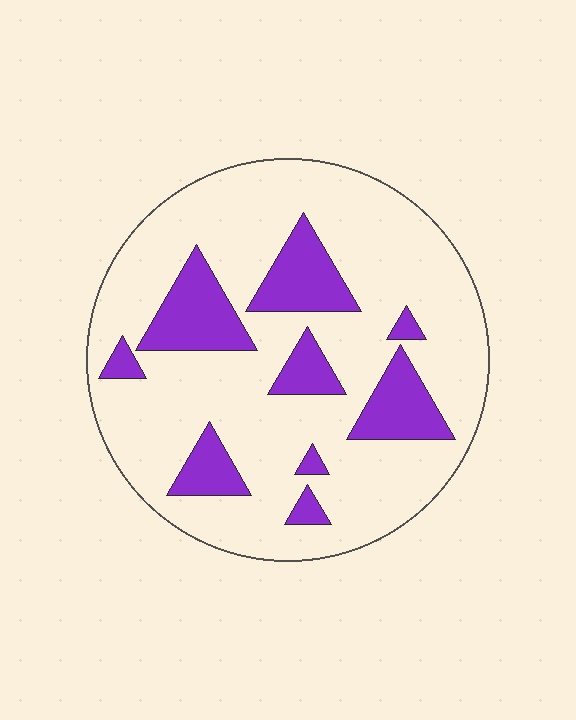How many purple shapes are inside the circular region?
9.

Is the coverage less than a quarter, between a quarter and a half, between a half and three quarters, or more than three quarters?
Less than a quarter.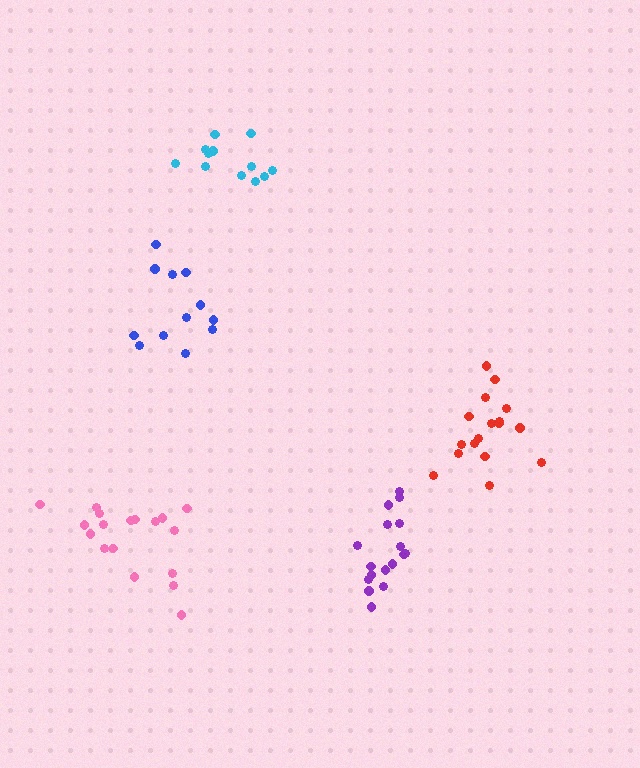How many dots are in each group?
Group 1: 12 dots, Group 2: 17 dots, Group 3: 17 dots, Group 4: 18 dots, Group 5: 12 dots (76 total).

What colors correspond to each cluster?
The clusters are colored: cyan, purple, red, pink, blue.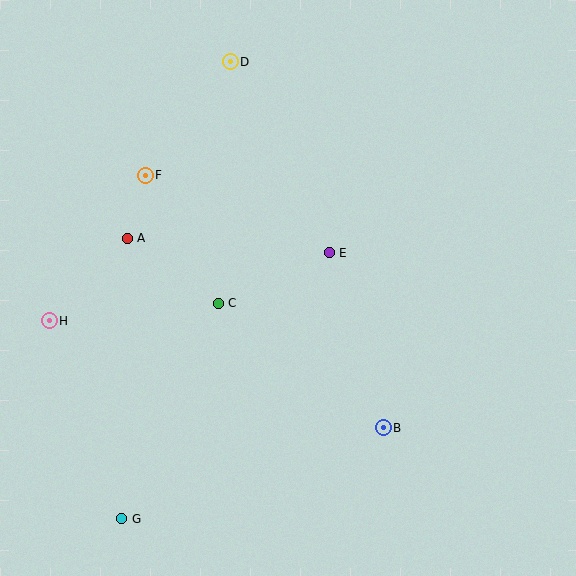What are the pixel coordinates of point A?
Point A is at (127, 238).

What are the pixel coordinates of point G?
Point G is at (122, 519).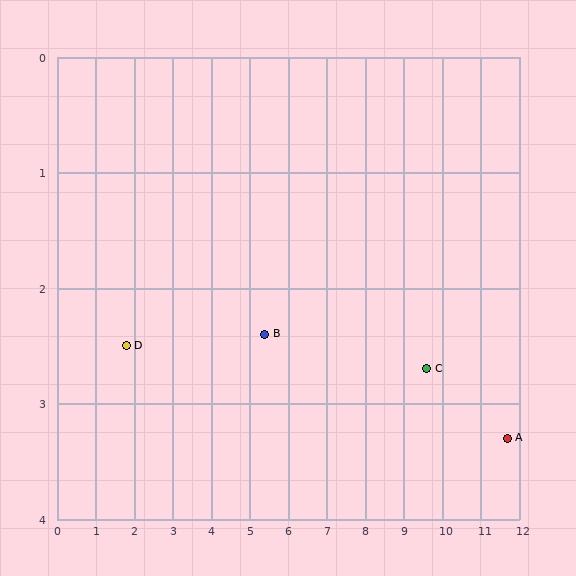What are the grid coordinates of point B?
Point B is at approximately (5.4, 2.4).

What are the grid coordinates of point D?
Point D is at approximately (1.8, 2.5).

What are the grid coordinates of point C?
Point C is at approximately (9.6, 2.7).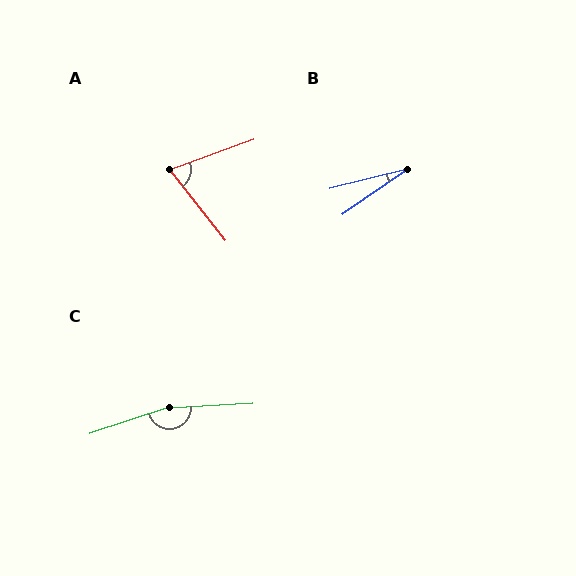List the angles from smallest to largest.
B (21°), A (71°), C (164°).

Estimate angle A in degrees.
Approximately 71 degrees.